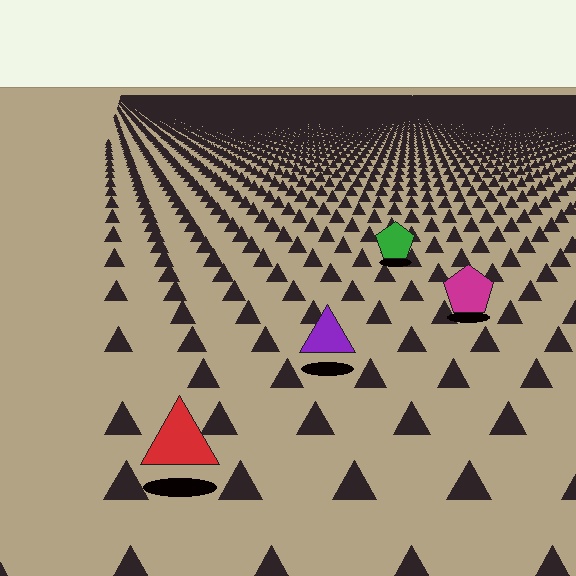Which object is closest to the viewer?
The red triangle is closest. The texture marks near it are larger and more spread out.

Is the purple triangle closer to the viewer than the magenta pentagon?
Yes. The purple triangle is closer — you can tell from the texture gradient: the ground texture is coarser near it.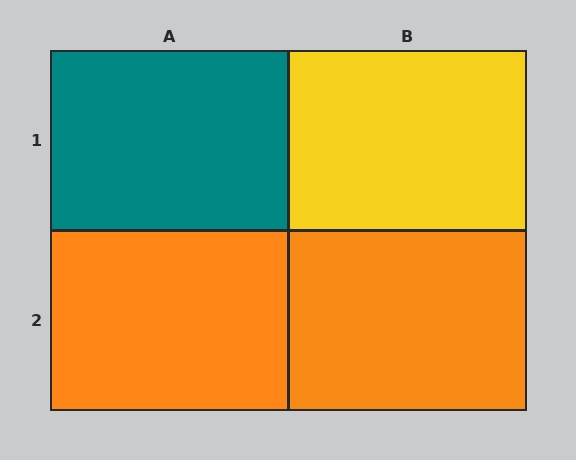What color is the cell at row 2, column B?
Orange.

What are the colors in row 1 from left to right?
Teal, yellow.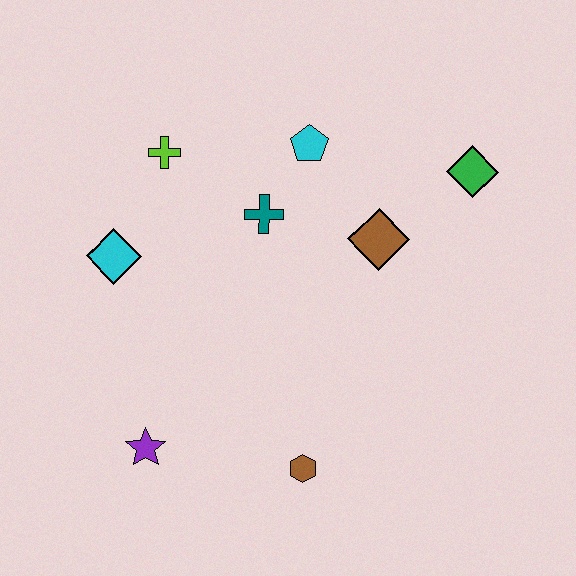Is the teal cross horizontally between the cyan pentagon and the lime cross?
Yes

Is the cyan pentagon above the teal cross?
Yes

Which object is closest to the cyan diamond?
The lime cross is closest to the cyan diamond.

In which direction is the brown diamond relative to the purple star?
The brown diamond is to the right of the purple star.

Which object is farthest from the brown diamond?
The purple star is farthest from the brown diamond.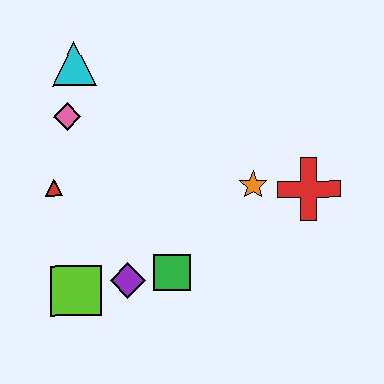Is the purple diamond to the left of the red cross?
Yes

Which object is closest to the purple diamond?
The green square is closest to the purple diamond.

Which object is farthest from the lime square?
The red cross is farthest from the lime square.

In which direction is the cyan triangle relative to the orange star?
The cyan triangle is to the left of the orange star.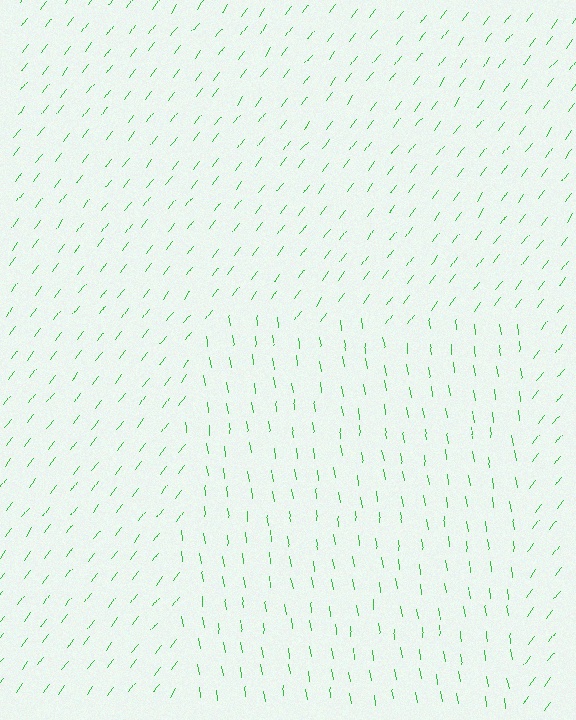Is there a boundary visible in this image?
Yes, there is a texture boundary formed by a change in line orientation.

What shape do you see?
I see a rectangle.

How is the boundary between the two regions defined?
The boundary is defined purely by a change in line orientation (approximately 45 degrees difference). All lines are the same color and thickness.